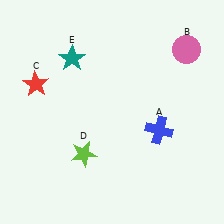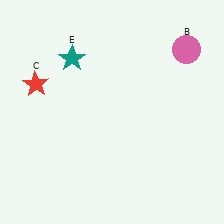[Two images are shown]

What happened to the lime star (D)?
The lime star (D) was removed in Image 2. It was in the bottom-left area of Image 1.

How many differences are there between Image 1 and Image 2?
There are 2 differences between the two images.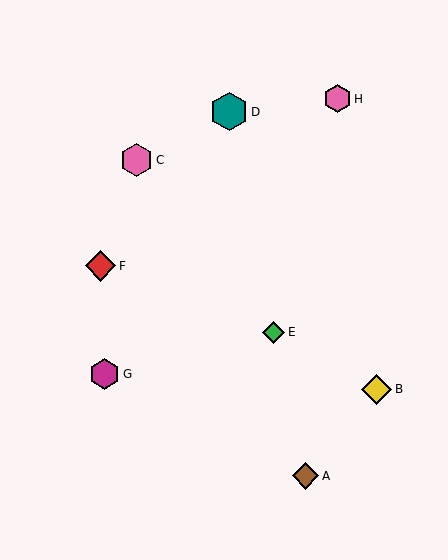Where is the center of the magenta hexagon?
The center of the magenta hexagon is at (105, 374).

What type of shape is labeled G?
Shape G is a magenta hexagon.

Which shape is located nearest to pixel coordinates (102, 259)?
The red diamond (labeled F) at (100, 266) is nearest to that location.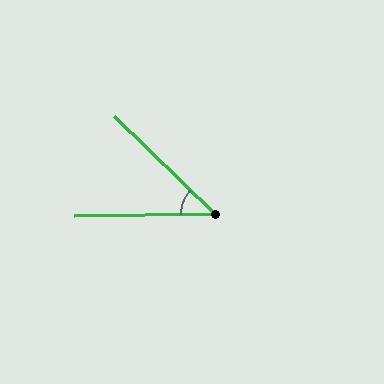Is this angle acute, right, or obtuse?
It is acute.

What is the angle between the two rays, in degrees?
Approximately 45 degrees.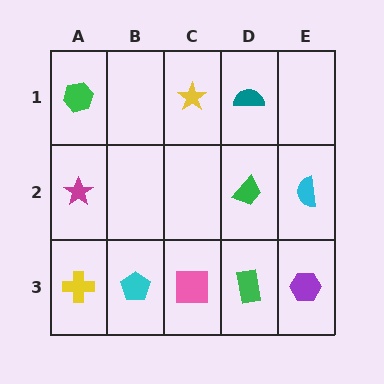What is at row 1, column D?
A teal semicircle.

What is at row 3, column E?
A purple hexagon.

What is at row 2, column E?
A cyan semicircle.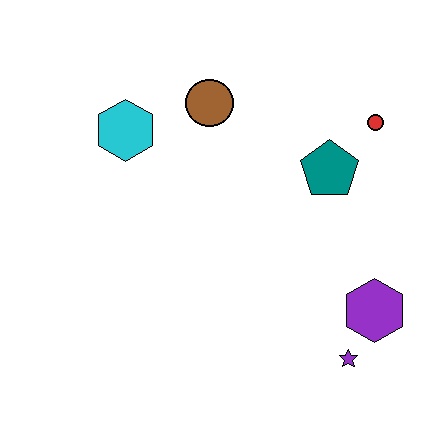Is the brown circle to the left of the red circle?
Yes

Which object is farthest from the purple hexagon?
The cyan hexagon is farthest from the purple hexagon.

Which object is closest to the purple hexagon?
The purple star is closest to the purple hexagon.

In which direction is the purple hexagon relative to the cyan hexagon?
The purple hexagon is to the right of the cyan hexagon.